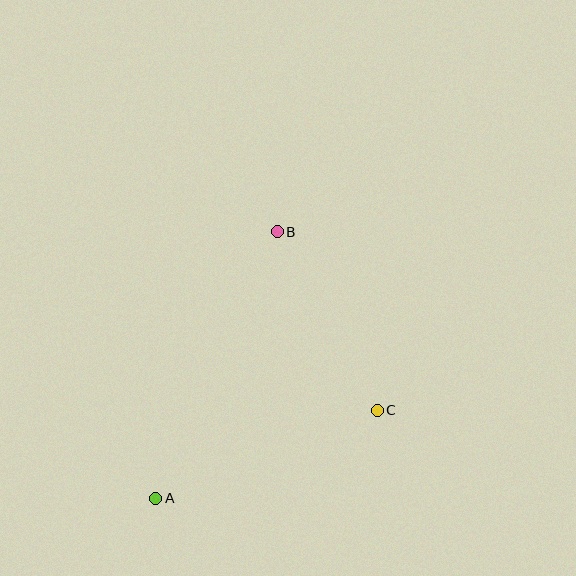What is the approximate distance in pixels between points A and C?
The distance between A and C is approximately 238 pixels.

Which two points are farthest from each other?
Points A and B are farthest from each other.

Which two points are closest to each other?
Points B and C are closest to each other.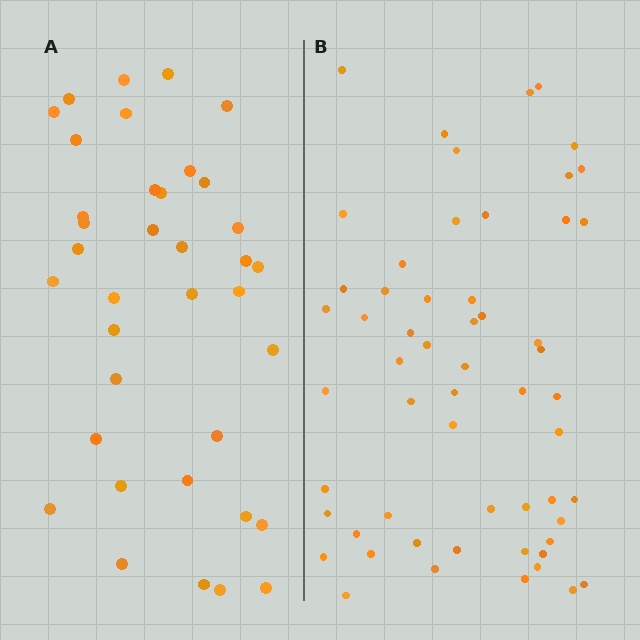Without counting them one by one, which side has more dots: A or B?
Region B (the right region) has more dots.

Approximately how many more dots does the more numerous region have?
Region B has approximately 20 more dots than region A.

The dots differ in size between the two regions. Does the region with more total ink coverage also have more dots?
No. Region A has more total ink coverage because its dots are larger, but region B actually contains more individual dots. Total area can be misleading — the number of items is what matters here.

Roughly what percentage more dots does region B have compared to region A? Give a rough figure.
About 55% more.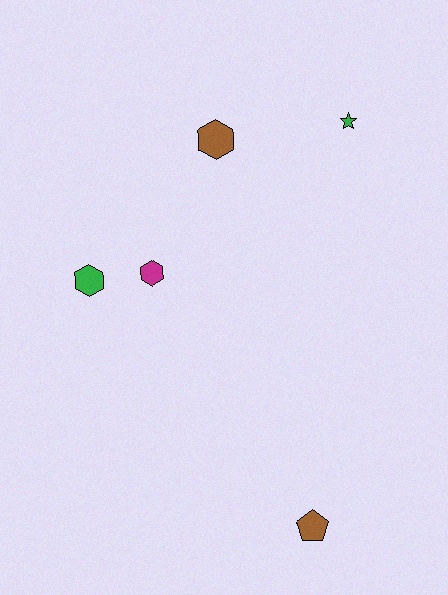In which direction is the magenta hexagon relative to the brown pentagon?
The magenta hexagon is above the brown pentagon.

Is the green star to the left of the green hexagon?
No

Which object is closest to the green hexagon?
The magenta hexagon is closest to the green hexagon.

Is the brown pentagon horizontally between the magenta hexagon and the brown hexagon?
No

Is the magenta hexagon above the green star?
No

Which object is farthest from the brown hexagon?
The brown pentagon is farthest from the brown hexagon.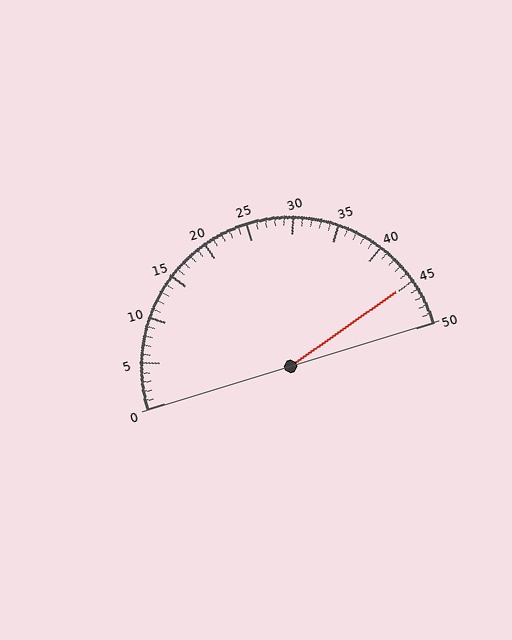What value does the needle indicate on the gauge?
The needle indicates approximately 45.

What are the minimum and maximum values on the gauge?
The gauge ranges from 0 to 50.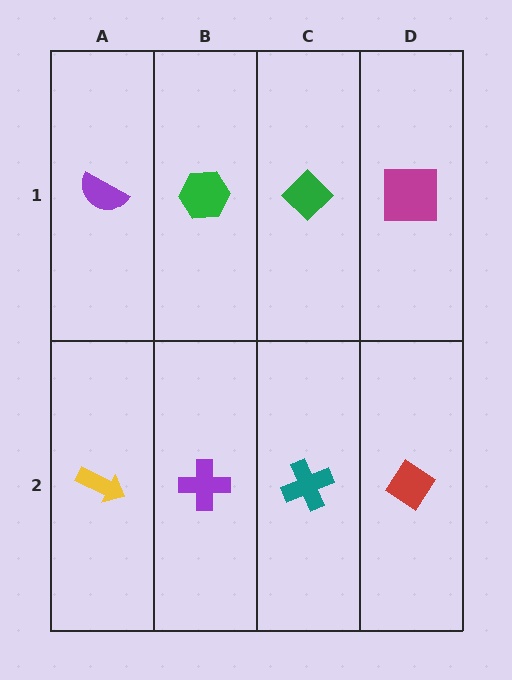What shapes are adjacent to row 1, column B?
A purple cross (row 2, column B), a purple semicircle (row 1, column A), a green diamond (row 1, column C).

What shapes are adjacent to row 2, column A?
A purple semicircle (row 1, column A), a purple cross (row 2, column B).